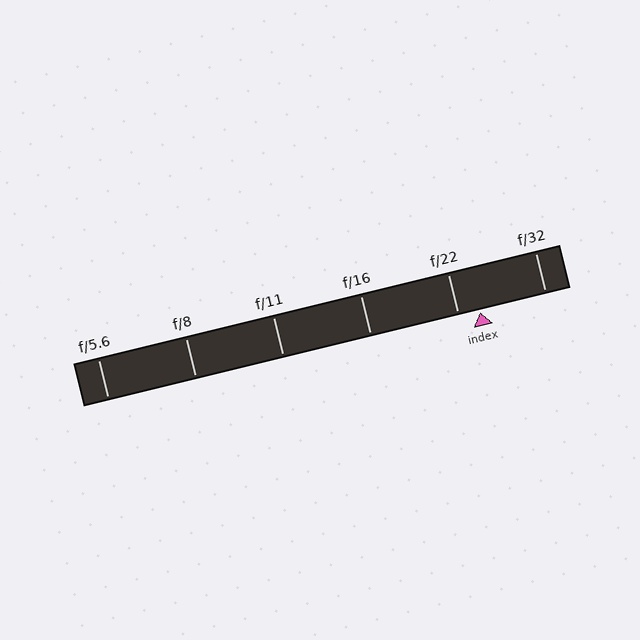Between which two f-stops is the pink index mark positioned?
The index mark is between f/22 and f/32.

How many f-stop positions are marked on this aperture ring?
There are 6 f-stop positions marked.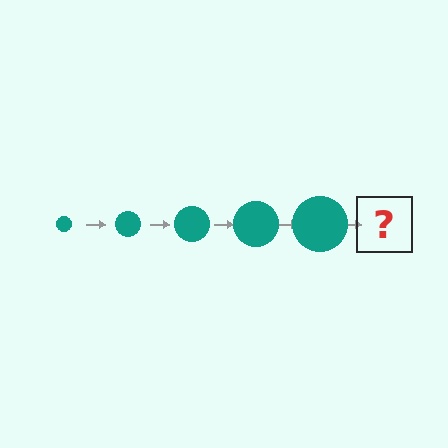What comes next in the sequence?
The next element should be a teal circle, larger than the previous one.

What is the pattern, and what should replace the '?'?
The pattern is that the circle gets progressively larger each step. The '?' should be a teal circle, larger than the previous one.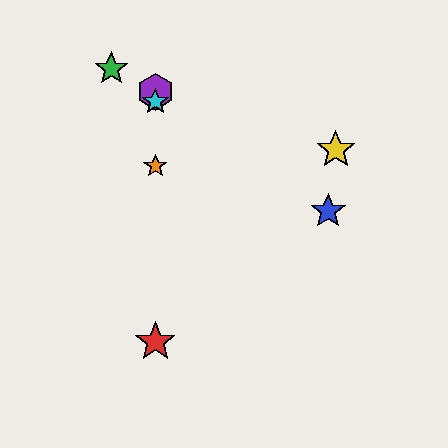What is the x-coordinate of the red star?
The red star is at x≈155.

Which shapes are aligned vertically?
The red star, the purple hexagon, the orange star, the cyan star are aligned vertically.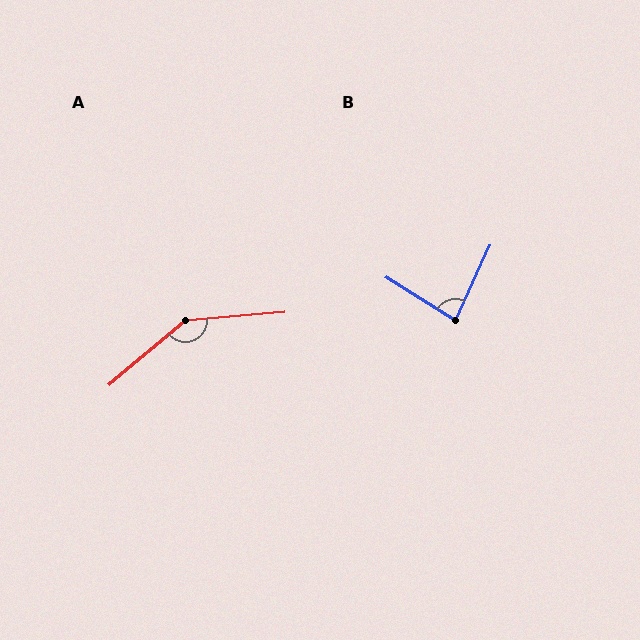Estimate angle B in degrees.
Approximately 82 degrees.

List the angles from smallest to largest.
B (82°), A (145°).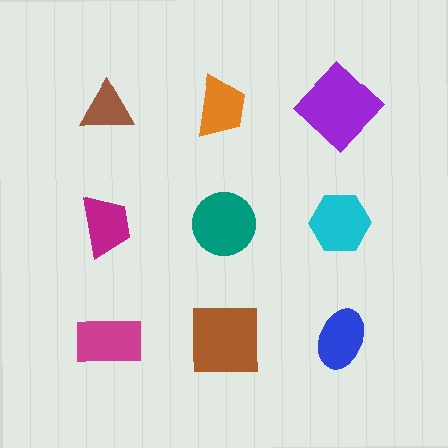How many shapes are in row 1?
3 shapes.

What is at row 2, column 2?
A teal circle.